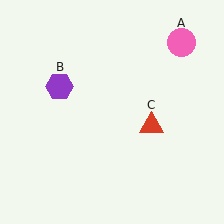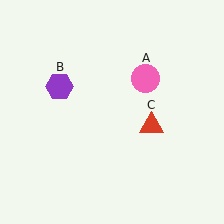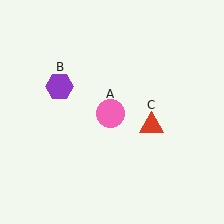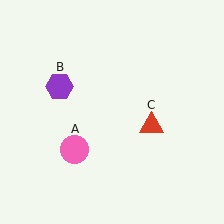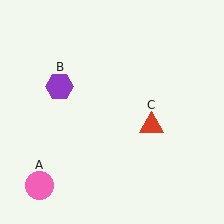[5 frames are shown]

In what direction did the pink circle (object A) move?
The pink circle (object A) moved down and to the left.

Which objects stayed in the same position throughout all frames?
Purple hexagon (object B) and red triangle (object C) remained stationary.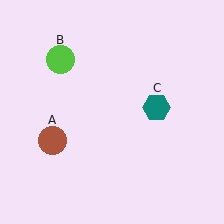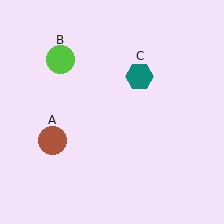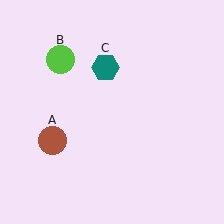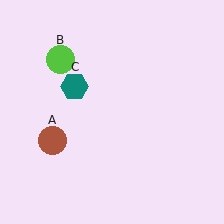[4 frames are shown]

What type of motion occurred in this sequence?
The teal hexagon (object C) rotated counterclockwise around the center of the scene.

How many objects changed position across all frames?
1 object changed position: teal hexagon (object C).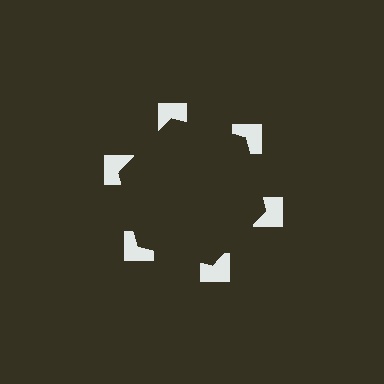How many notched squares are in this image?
There are 6 — one at each vertex of the illusory hexagon.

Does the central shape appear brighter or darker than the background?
It typically appears slightly darker than the background, even though no actual brightness change is drawn.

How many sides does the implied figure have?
6 sides.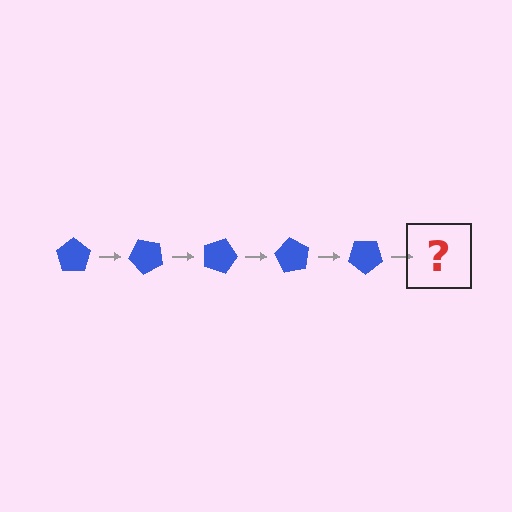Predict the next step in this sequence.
The next step is a blue pentagon rotated 225 degrees.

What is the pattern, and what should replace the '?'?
The pattern is that the pentagon rotates 45 degrees each step. The '?' should be a blue pentagon rotated 225 degrees.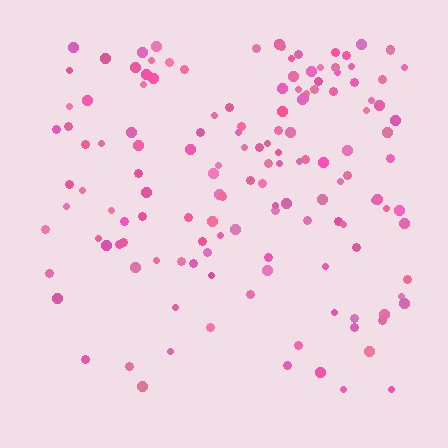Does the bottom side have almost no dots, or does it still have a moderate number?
Still a moderate number, just noticeably fewer than the top.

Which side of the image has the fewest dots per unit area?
The bottom.